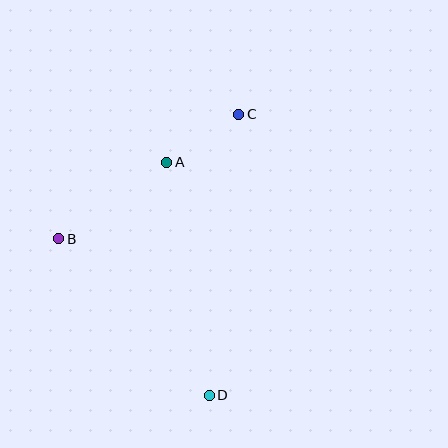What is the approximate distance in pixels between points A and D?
The distance between A and D is approximately 237 pixels.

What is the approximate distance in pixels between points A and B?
The distance between A and B is approximately 133 pixels.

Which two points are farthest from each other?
Points C and D are farthest from each other.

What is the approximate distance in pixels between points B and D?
The distance between B and D is approximately 217 pixels.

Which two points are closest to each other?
Points A and C are closest to each other.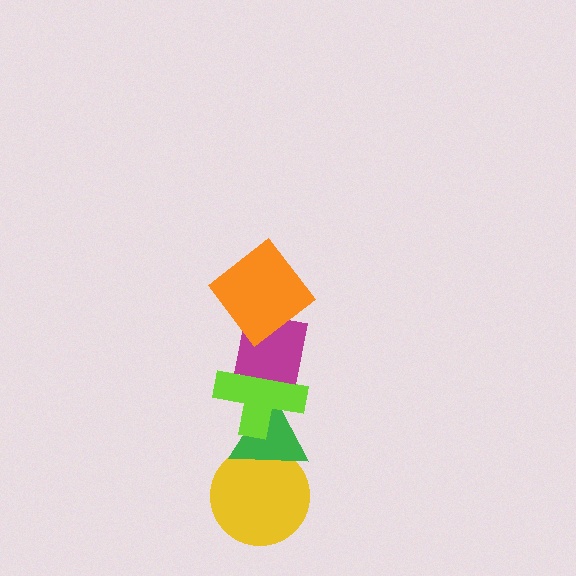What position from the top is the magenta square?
The magenta square is 2nd from the top.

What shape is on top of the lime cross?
The magenta square is on top of the lime cross.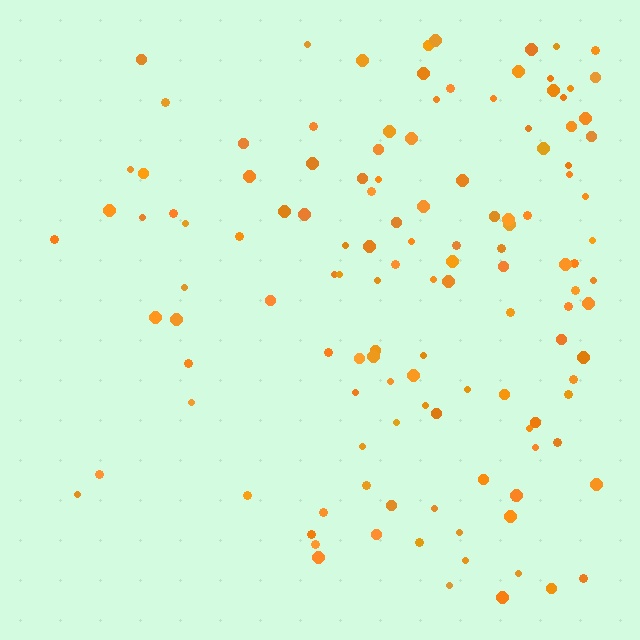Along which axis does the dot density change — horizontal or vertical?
Horizontal.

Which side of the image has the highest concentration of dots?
The right.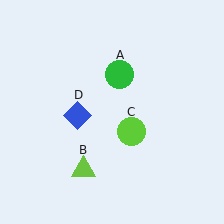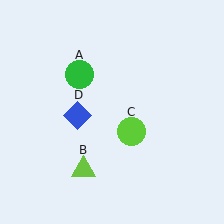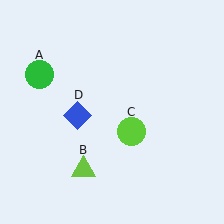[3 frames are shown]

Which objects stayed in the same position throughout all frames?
Lime triangle (object B) and lime circle (object C) and blue diamond (object D) remained stationary.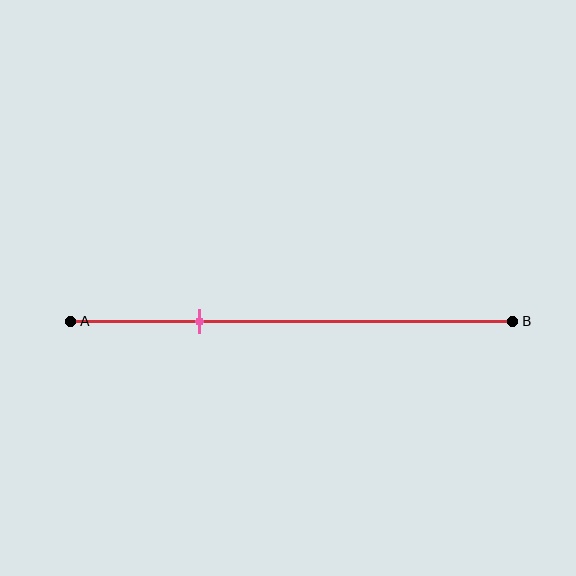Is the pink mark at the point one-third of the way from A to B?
No, the mark is at about 30% from A, not at the 33% one-third point.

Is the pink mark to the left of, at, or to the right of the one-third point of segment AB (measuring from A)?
The pink mark is to the left of the one-third point of segment AB.